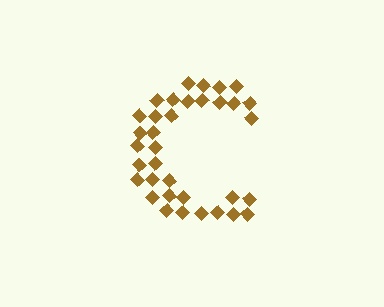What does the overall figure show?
The overall figure shows the letter C.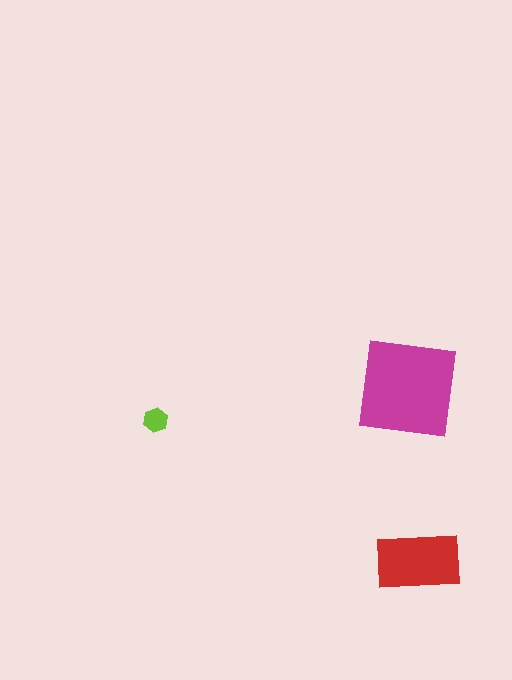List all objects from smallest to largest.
The lime hexagon, the red rectangle, the magenta square.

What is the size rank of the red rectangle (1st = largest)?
2nd.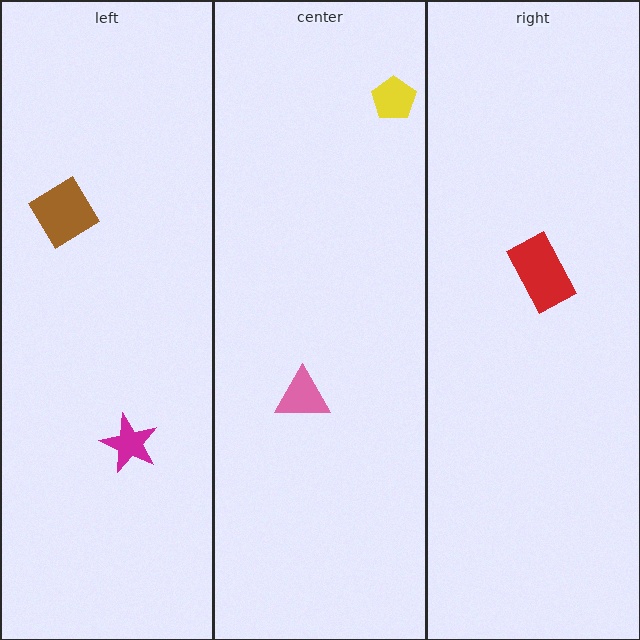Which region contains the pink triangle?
The center region.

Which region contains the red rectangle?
The right region.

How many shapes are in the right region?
1.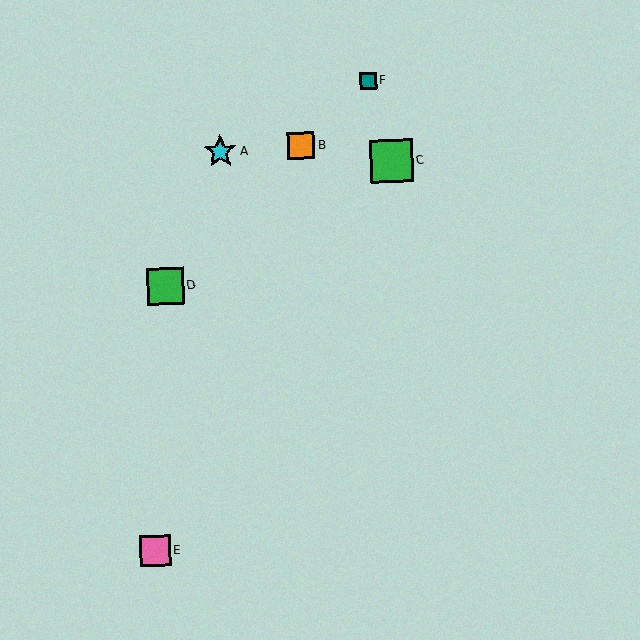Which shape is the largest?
The green square (labeled C) is the largest.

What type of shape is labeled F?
Shape F is a teal square.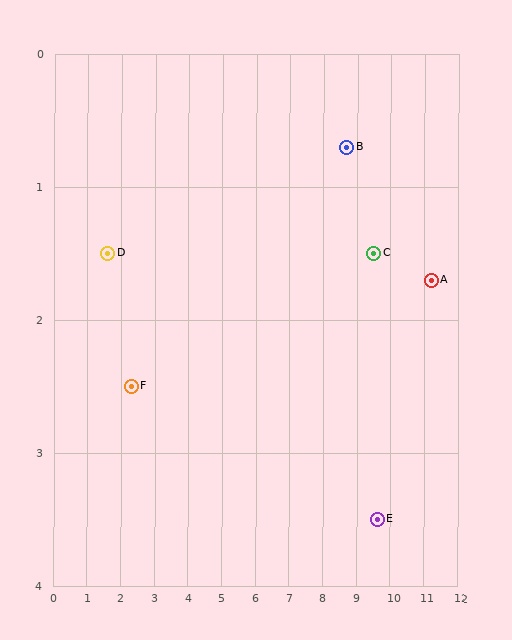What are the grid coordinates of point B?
Point B is at approximately (8.7, 0.7).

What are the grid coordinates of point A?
Point A is at approximately (11.2, 1.7).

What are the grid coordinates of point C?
Point C is at approximately (9.5, 1.5).